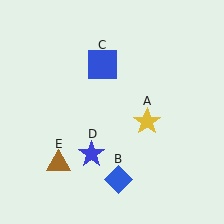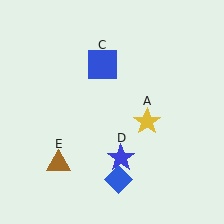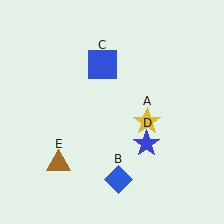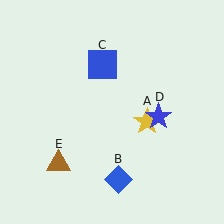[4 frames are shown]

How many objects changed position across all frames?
1 object changed position: blue star (object D).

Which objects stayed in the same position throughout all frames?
Yellow star (object A) and blue diamond (object B) and blue square (object C) and brown triangle (object E) remained stationary.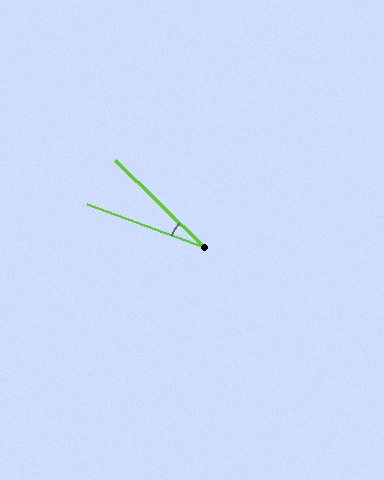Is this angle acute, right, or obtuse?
It is acute.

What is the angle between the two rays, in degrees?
Approximately 24 degrees.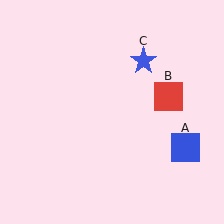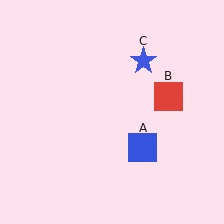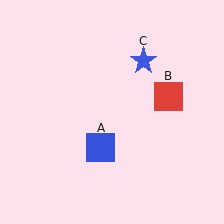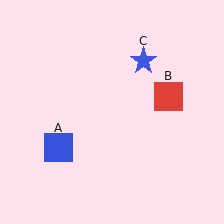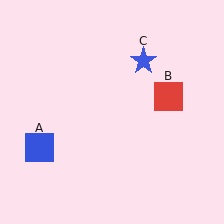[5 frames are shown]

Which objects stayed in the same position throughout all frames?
Red square (object B) and blue star (object C) remained stationary.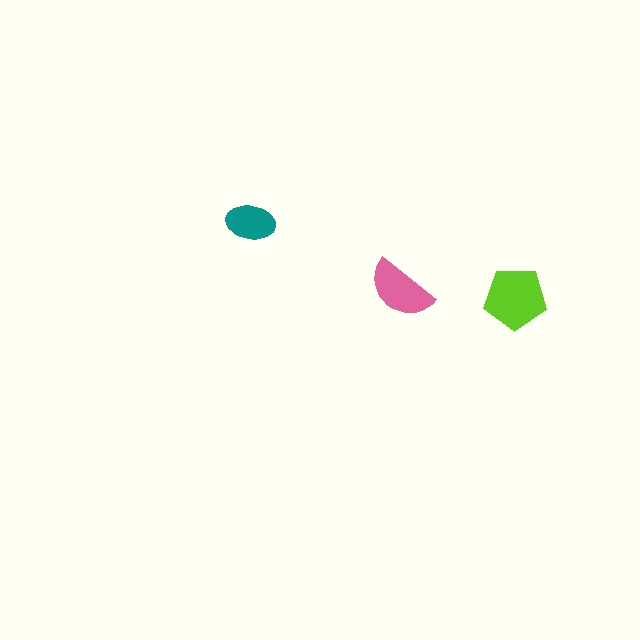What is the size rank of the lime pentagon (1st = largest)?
1st.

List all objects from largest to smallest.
The lime pentagon, the pink semicircle, the teal ellipse.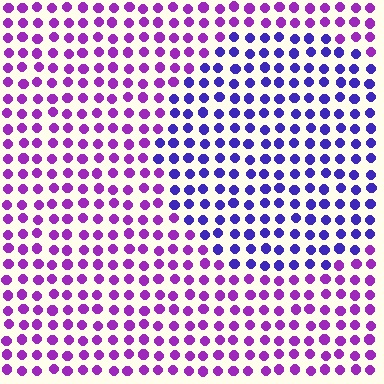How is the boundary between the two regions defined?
The boundary is defined purely by a slight shift in hue (about 39 degrees). Spacing, size, and orientation are identical on both sides.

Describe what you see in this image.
The image is filled with small purple elements in a uniform arrangement. A circle-shaped region is visible where the elements are tinted to a slightly different hue, forming a subtle color boundary.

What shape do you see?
I see a circle.